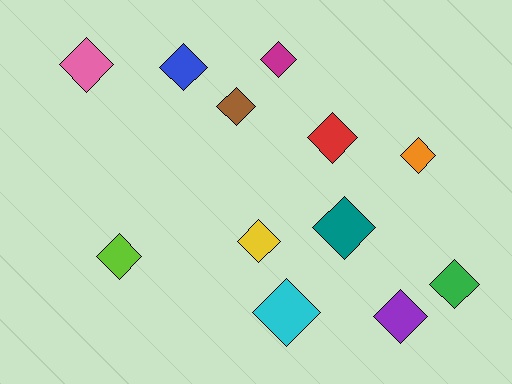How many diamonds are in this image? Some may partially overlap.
There are 12 diamonds.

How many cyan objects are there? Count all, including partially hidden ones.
There is 1 cyan object.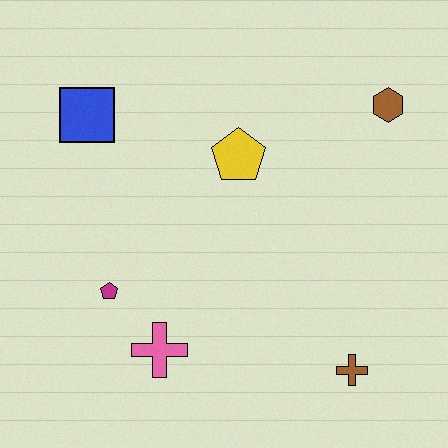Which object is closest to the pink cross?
The magenta pentagon is closest to the pink cross.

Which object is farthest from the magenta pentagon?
The brown hexagon is farthest from the magenta pentagon.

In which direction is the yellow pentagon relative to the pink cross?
The yellow pentagon is above the pink cross.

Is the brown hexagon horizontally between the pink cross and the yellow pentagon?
No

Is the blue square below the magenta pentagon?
No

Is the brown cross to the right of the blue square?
Yes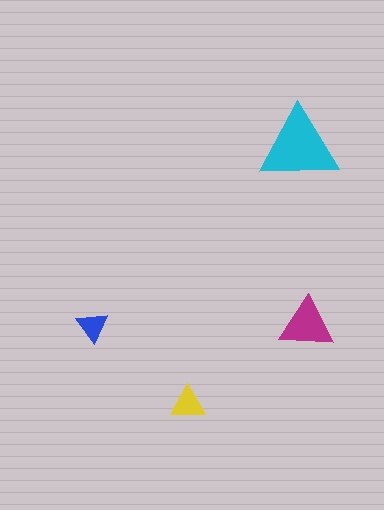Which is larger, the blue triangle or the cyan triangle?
The cyan one.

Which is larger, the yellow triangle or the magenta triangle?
The magenta one.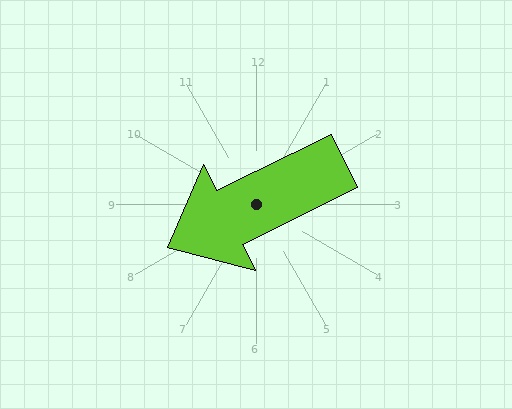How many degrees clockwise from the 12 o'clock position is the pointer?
Approximately 244 degrees.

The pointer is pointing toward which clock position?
Roughly 8 o'clock.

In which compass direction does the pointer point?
Southwest.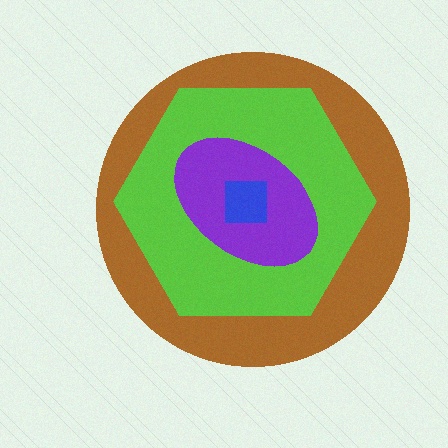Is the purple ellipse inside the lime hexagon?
Yes.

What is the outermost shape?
The brown circle.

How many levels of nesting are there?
4.